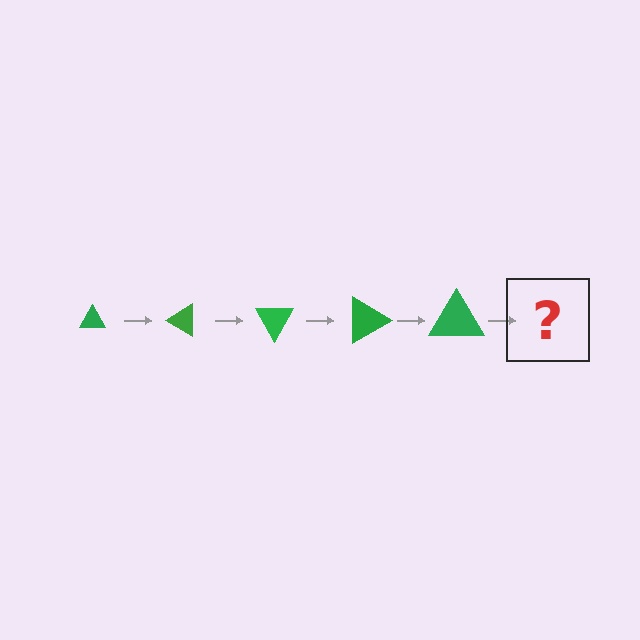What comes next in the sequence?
The next element should be a triangle, larger than the previous one and rotated 150 degrees from the start.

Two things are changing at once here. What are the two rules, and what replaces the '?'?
The two rules are that the triangle grows larger each step and it rotates 30 degrees each step. The '?' should be a triangle, larger than the previous one and rotated 150 degrees from the start.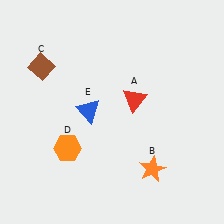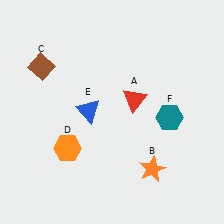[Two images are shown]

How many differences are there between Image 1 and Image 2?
There is 1 difference between the two images.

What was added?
A teal hexagon (F) was added in Image 2.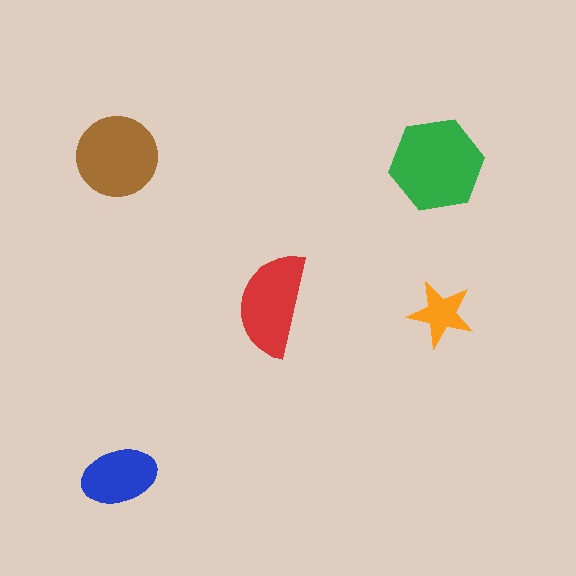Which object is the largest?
The green hexagon.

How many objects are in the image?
There are 5 objects in the image.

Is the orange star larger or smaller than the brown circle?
Smaller.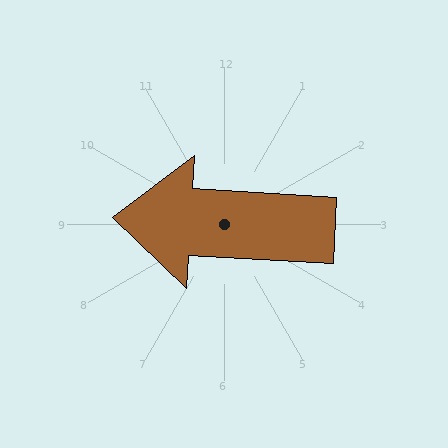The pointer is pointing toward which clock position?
Roughly 9 o'clock.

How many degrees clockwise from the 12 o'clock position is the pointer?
Approximately 273 degrees.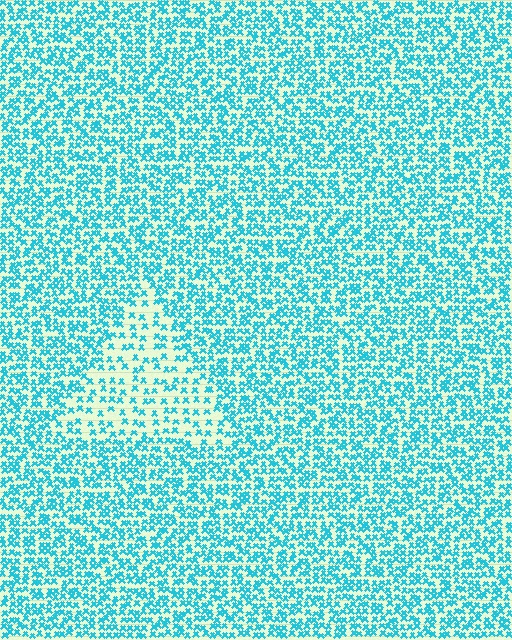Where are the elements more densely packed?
The elements are more densely packed outside the triangle boundary.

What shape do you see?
I see a triangle.